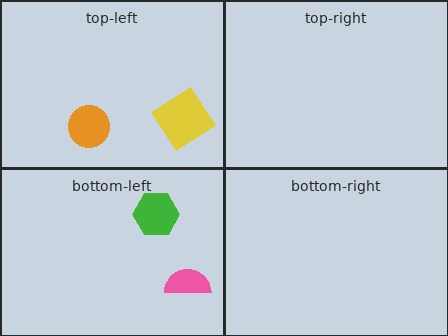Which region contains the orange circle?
The top-left region.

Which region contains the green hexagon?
The bottom-left region.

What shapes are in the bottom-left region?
The green hexagon, the pink semicircle.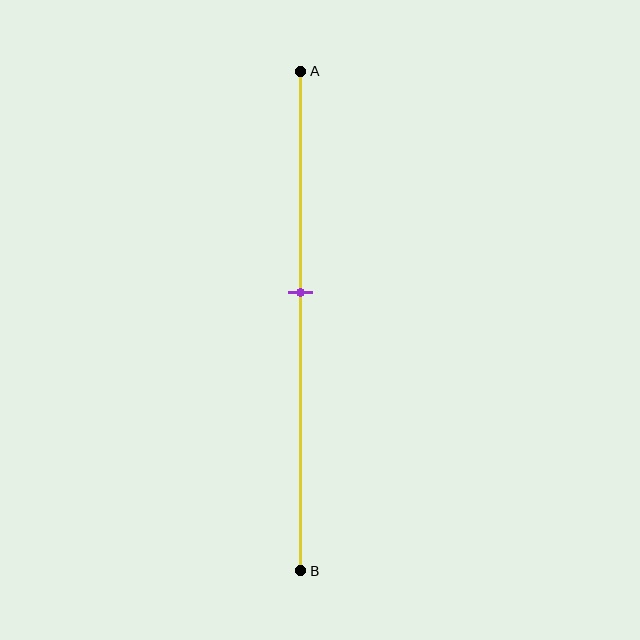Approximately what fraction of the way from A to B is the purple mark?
The purple mark is approximately 45% of the way from A to B.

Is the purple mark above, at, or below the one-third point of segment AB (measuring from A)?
The purple mark is below the one-third point of segment AB.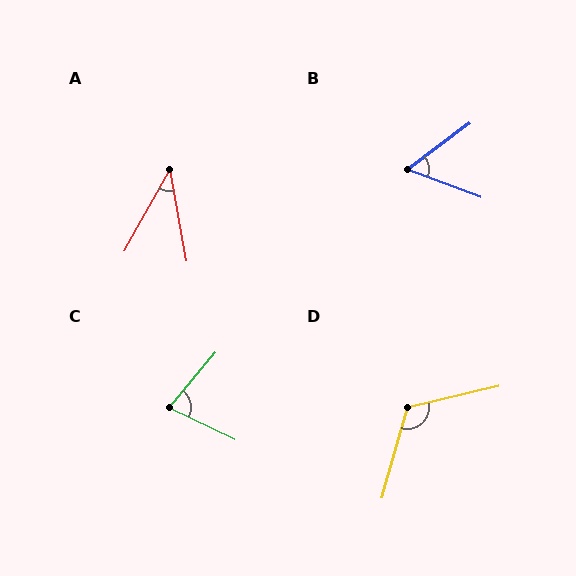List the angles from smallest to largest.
A (39°), B (57°), C (75°), D (118°).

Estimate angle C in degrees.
Approximately 75 degrees.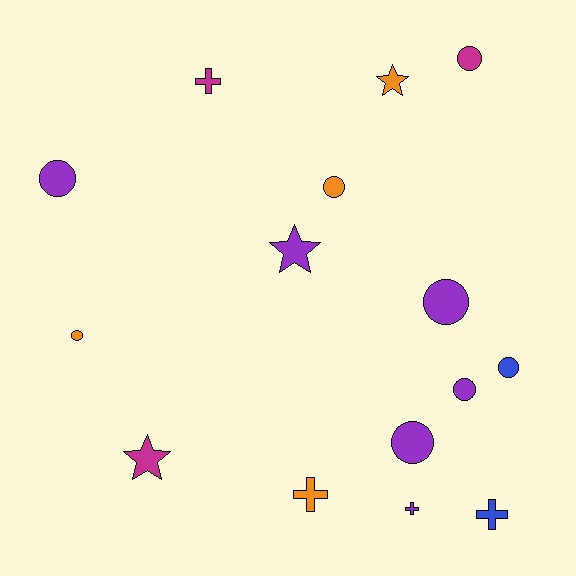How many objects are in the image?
There are 15 objects.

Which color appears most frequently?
Purple, with 6 objects.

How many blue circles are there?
There is 1 blue circle.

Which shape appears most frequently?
Circle, with 8 objects.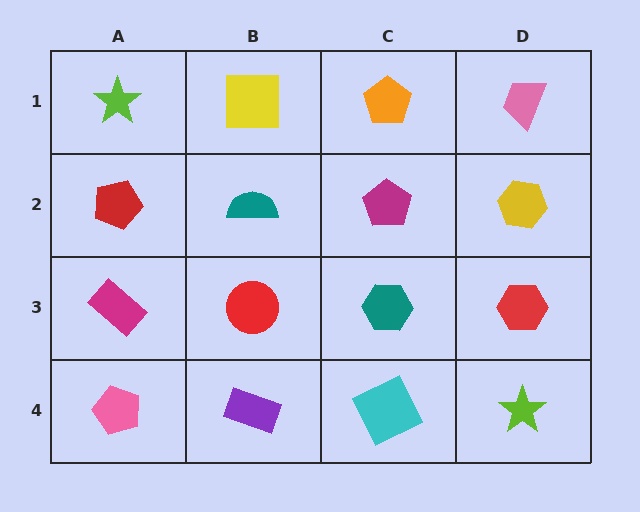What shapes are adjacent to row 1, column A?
A red pentagon (row 2, column A), a yellow square (row 1, column B).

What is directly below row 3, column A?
A pink pentagon.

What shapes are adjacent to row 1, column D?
A yellow hexagon (row 2, column D), an orange pentagon (row 1, column C).